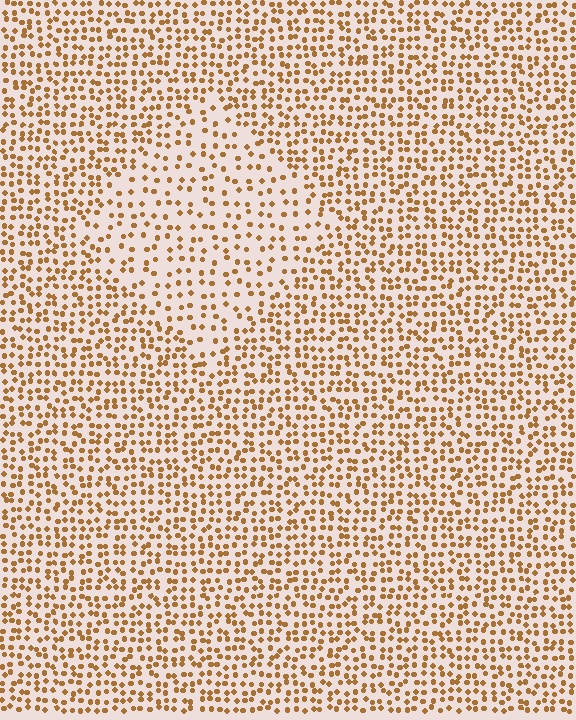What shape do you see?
I see a diamond.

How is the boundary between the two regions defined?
The boundary is defined by a change in element density (approximately 1.8x ratio). All elements are the same color, size, and shape.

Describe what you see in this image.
The image contains small brown elements arranged at two different densities. A diamond-shaped region is visible where the elements are less densely packed than the surrounding area.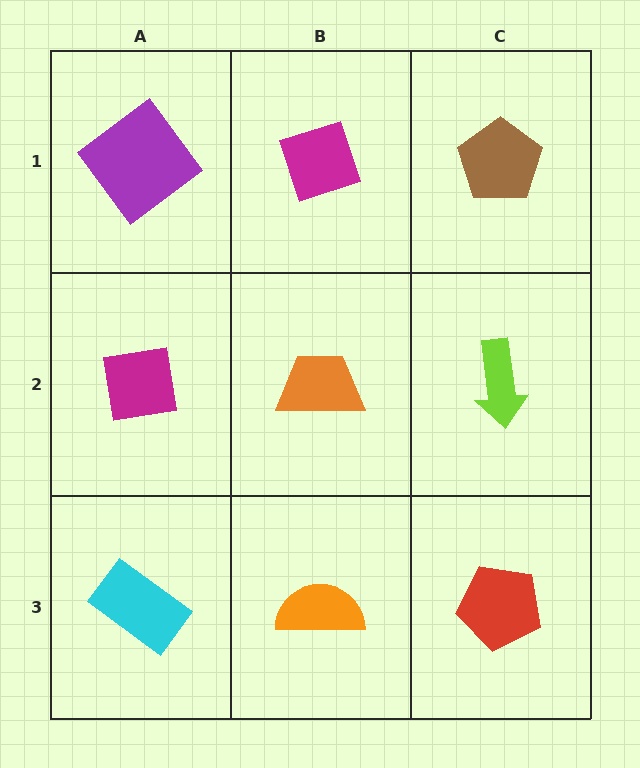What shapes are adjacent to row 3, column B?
An orange trapezoid (row 2, column B), a cyan rectangle (row 3, column A), a red pentagon (row 3, column C).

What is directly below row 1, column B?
An orange trapezoid.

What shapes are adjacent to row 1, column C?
A lime arrow (row 2, column C), a magenta diamond (row 1, column B).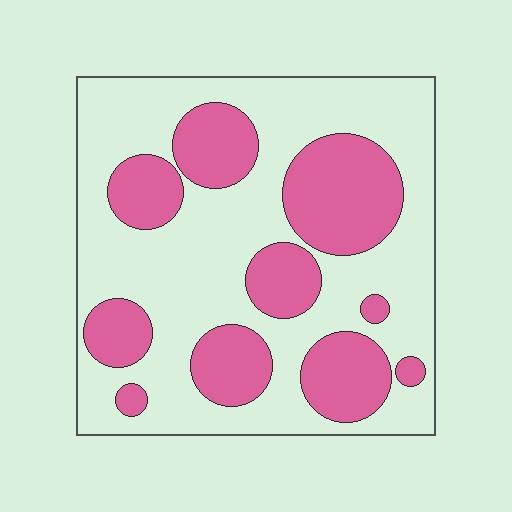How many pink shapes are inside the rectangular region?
10.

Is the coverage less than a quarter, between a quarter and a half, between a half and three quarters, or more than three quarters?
Between a quarter and a half.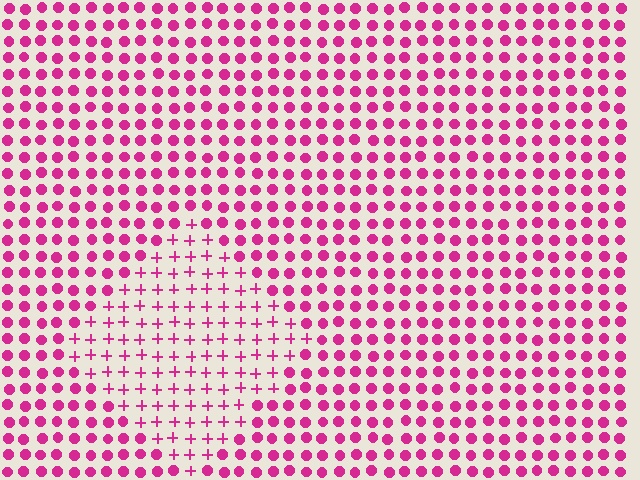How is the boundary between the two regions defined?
The boundary is defined by a change in element shape: plus signs inside vs. circles outside. All elements share the same color and spacing.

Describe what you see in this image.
The image is filled with small magenta elements arranged in a uniform grid. A diamond-shaped region contains plus signs, while the surrounding area contains circles. The boundary is defined purely by the change in element shape.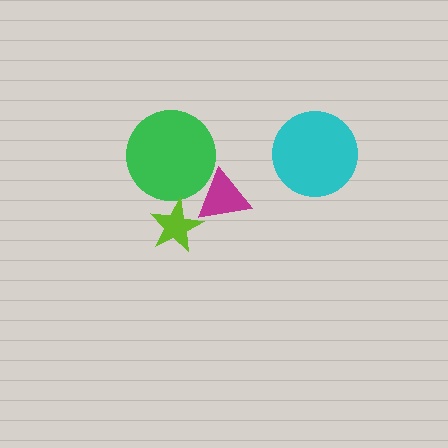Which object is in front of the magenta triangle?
The green circle is in front of the magenta triangle.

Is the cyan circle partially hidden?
No, no other shape covers it.